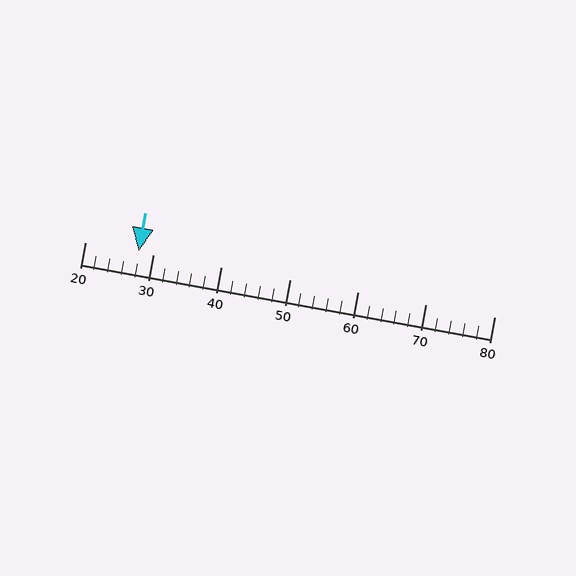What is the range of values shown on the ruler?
The ruler shows values from 20 to 80.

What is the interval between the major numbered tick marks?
The major tick marks are spaced 10 units apart.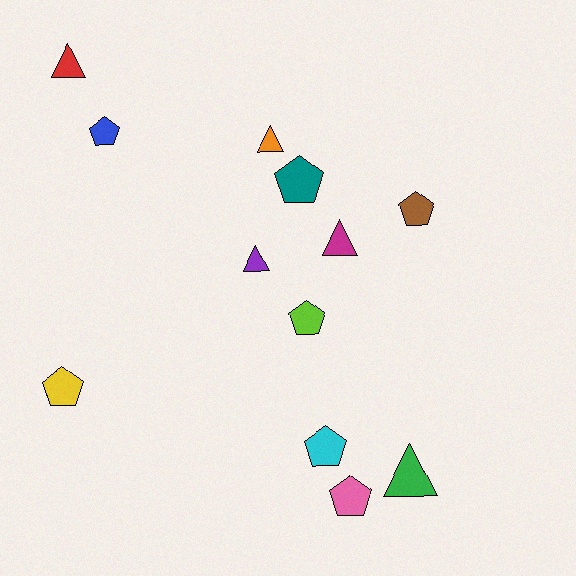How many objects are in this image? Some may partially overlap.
There are 12 objects.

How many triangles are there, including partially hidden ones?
There are 5 triangles.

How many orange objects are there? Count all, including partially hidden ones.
There is 1 orange object.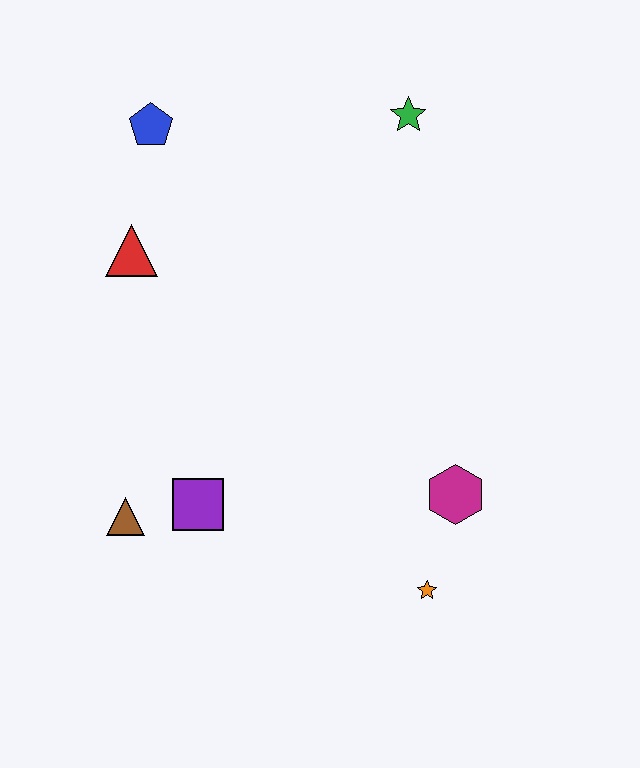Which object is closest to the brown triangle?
The purple square is closest to the brown triangle.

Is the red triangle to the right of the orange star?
No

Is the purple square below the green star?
Yes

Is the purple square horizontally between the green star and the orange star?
No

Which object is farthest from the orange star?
The blue pentagon is farthest from the orange star.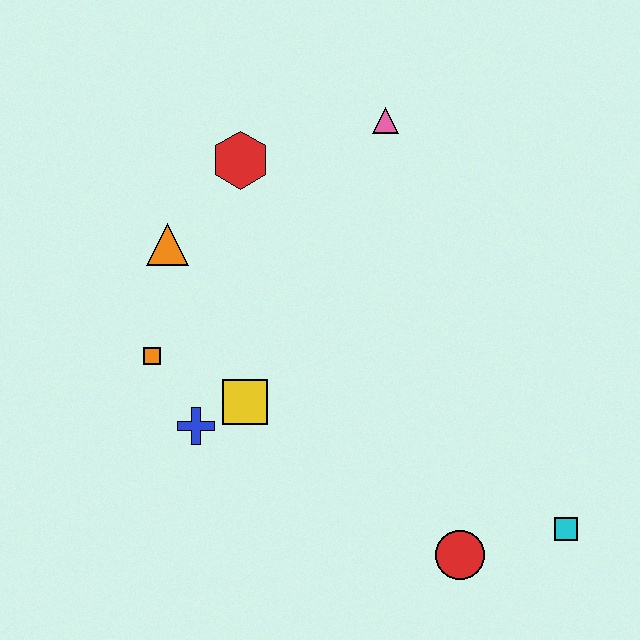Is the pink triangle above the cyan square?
Yes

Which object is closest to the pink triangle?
The red hexagon is closest to the pink triangle.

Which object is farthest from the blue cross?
The cyan square is farthest from the blue cross.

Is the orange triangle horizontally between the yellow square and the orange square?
Yes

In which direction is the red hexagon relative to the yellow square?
The red hexagon is above the yellow square.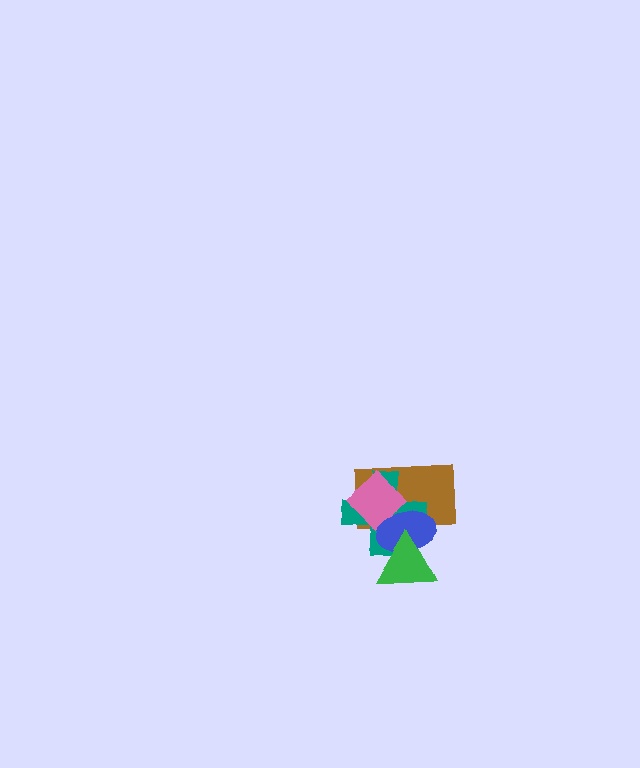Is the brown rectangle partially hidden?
Yes, it is partially covered by another shape.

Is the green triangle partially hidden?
No, no other shape covers it.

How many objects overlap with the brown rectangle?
4 objects overlap with the brown rectangle.